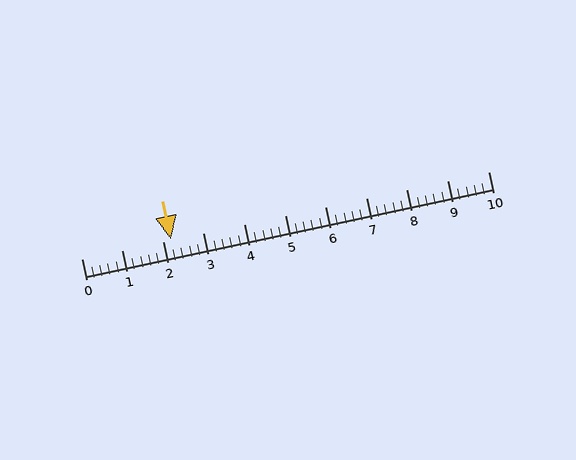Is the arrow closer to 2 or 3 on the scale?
The arrow is closer to 2.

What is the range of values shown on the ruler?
The ruler shows values from 0 to 10.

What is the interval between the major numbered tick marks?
The major tick marks are spaced 1 units apart.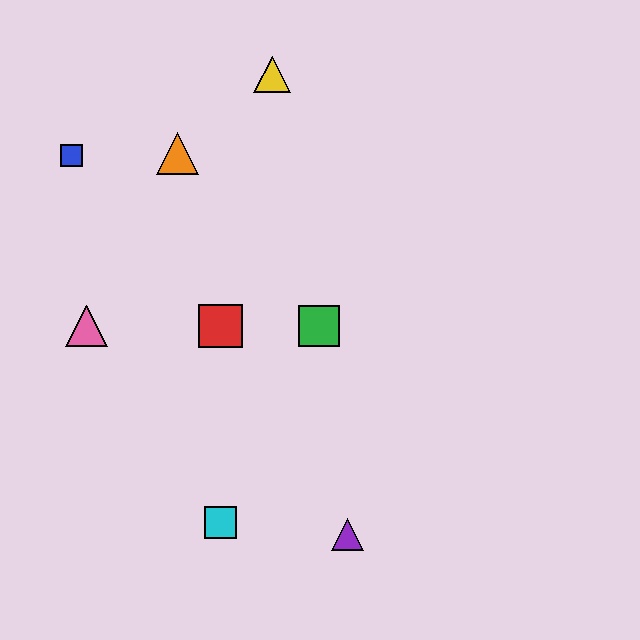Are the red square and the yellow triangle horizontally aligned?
No, the red square is at y≈326 and the yellow triangle is at y≈75.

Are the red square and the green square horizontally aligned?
Yes, both are at y≈326.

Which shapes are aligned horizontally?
The red square, the green square, the pink triangle are aligned horizontally.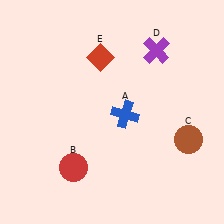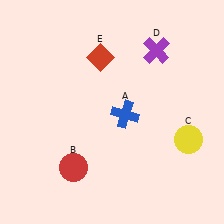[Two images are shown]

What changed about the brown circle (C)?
In Image 1, C is brown. In Image 2, it changed to yellow.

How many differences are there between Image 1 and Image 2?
There is 1 difference between the two images.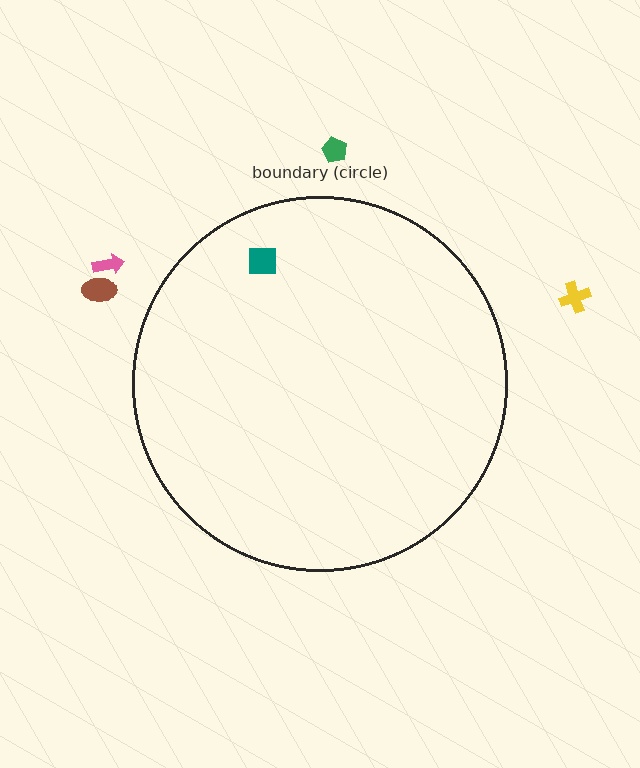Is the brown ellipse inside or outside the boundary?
Outside.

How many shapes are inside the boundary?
1 inside, 4 outside.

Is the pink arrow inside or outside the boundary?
Outside.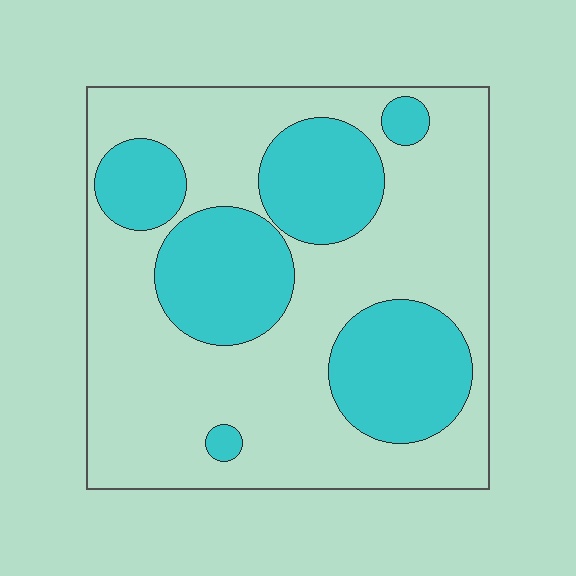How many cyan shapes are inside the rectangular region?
6.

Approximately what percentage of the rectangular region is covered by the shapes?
Approximately 35%.